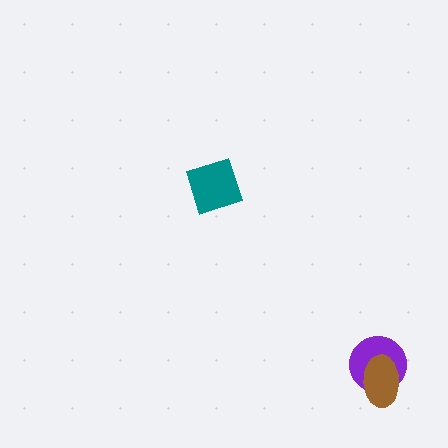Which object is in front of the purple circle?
The brown ellipse is in front of the purple circle.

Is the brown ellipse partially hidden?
No, no other shape covers it.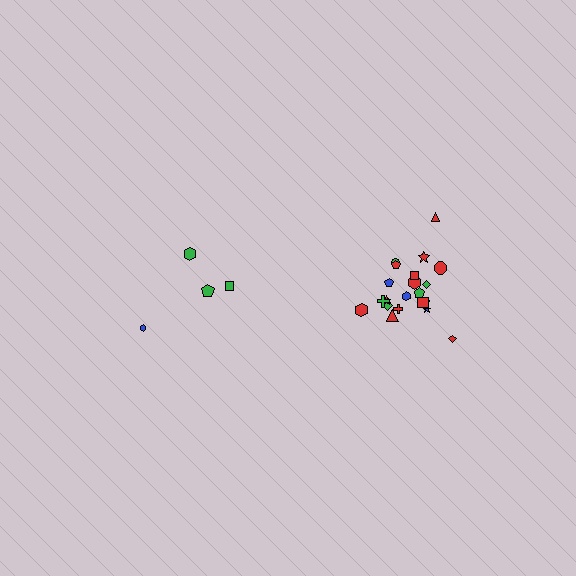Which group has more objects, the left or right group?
The right group.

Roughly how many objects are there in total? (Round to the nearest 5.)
Roughly 25 objects in total.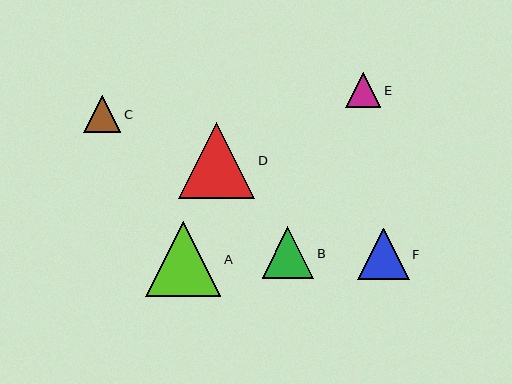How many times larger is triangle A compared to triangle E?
Triangle A is approximately 2.1 times the size of triangle E.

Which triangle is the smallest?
Triangle E is the smallest with a size of approximately 35 pixels.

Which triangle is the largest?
Triangle D is the largest with a size of approximately 76 pixels.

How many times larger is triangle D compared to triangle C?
Triangle D is approximately 2.0 times the size of triangle C.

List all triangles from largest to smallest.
From largest to smallest: D, A, F, B, C, E.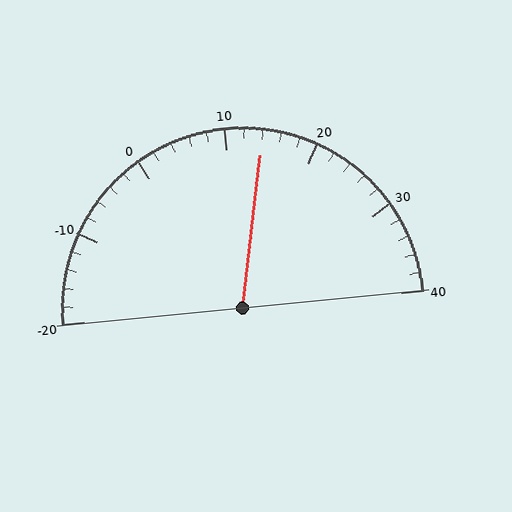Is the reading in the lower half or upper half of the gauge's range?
The reading is in the upper half of the range (-20 to 40).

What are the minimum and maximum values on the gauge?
The gauge ranges from -20 to 40.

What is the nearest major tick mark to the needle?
The nearest major tick mark is 10.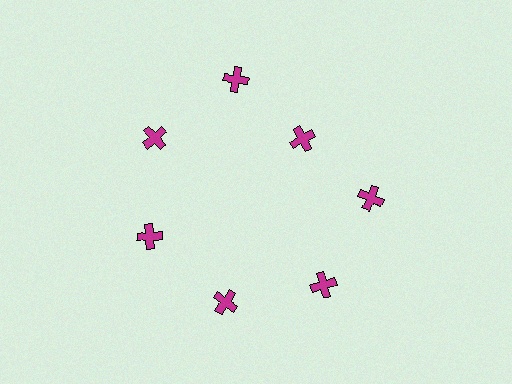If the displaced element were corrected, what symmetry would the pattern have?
It would have 7-fold rotational symmetry — the pattern would map onto itself every 51 degrees.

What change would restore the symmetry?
The symmetry would be restored by moving it outward, back onto the ring so that all 7 crosses sit at equal angles and equal distance from the center.